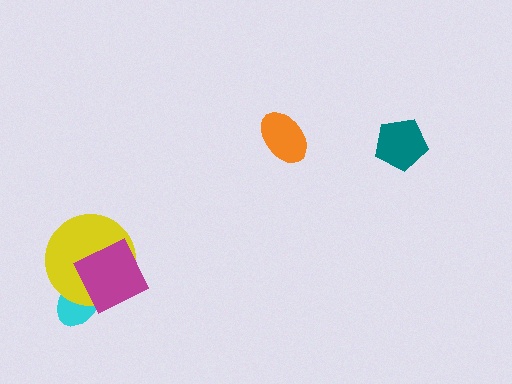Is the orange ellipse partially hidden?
No, no other shape covers it.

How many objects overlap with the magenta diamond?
2 objects overlap with the magenta diamond.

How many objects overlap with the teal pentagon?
0 objects overlap with the teal pentagon.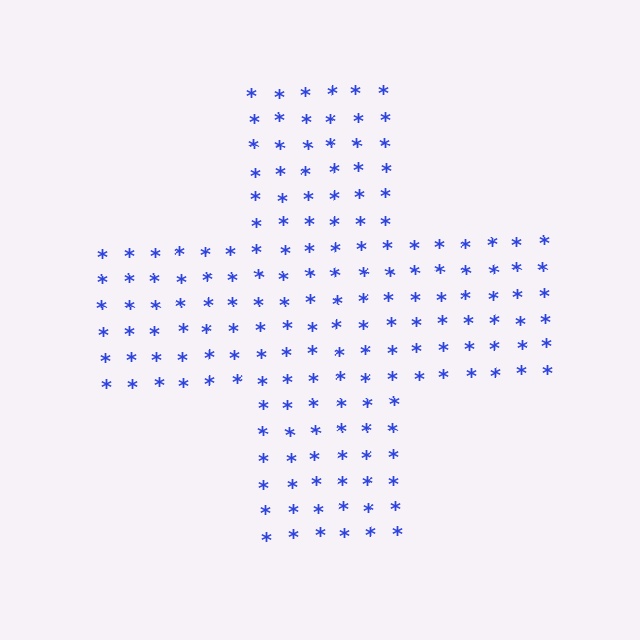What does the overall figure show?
The overall figure shows a cross.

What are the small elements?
The small elements are asterisks.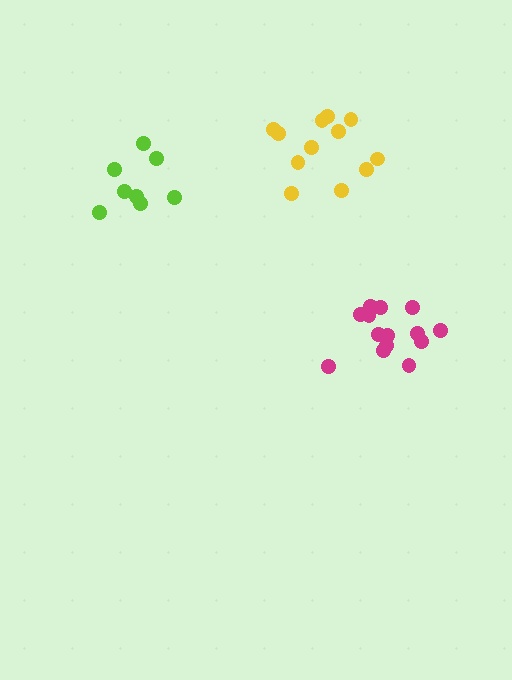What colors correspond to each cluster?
The clusters are colored: lime, yellow, magenta.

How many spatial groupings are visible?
There are 3 spatial groupings.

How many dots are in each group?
Group 1: 8 dots, Group 2: 12 dots, Group 3: 14 dots (34 total).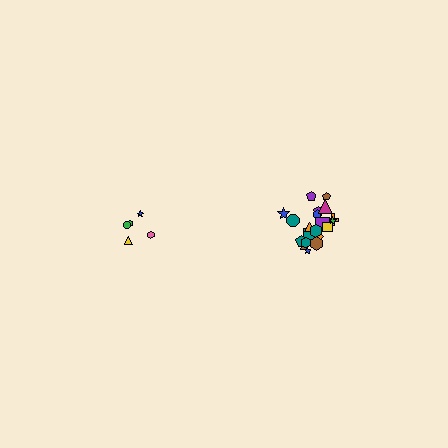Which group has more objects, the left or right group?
The right group.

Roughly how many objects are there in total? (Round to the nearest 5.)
Roughly 25 objects in total.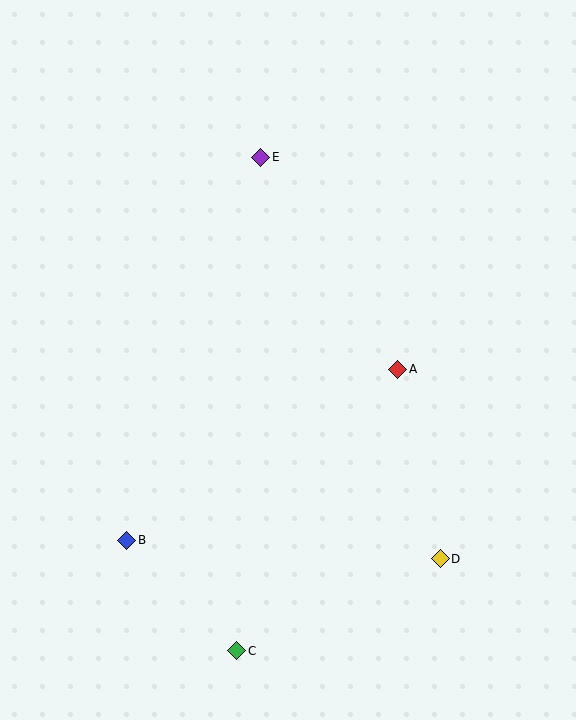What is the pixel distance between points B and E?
The distance between B and E is 406 pixels.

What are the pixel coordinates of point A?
Point A is at (398, 369).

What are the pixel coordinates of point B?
Point B is at (127, 540).